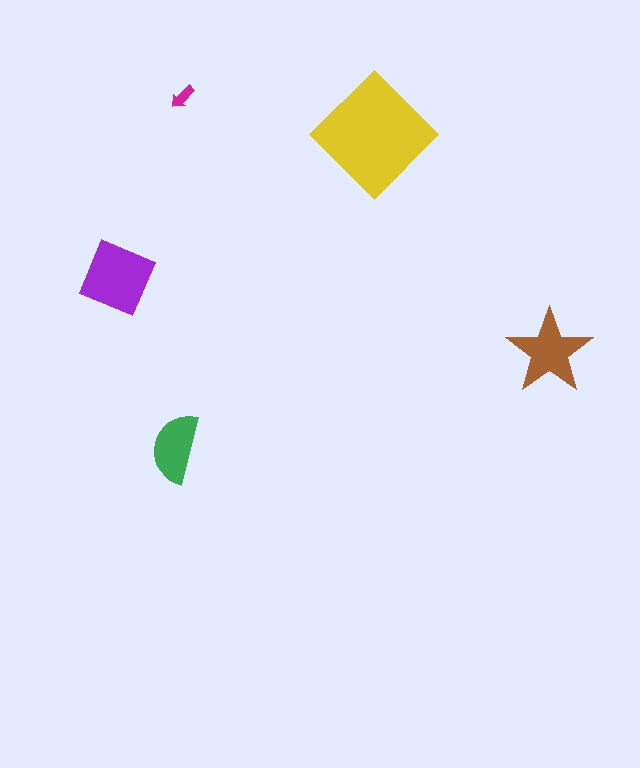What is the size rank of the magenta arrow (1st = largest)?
5th.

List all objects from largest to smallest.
The yellow diamond, the purple square, the brown star, the green semicircle, the magenta arrow.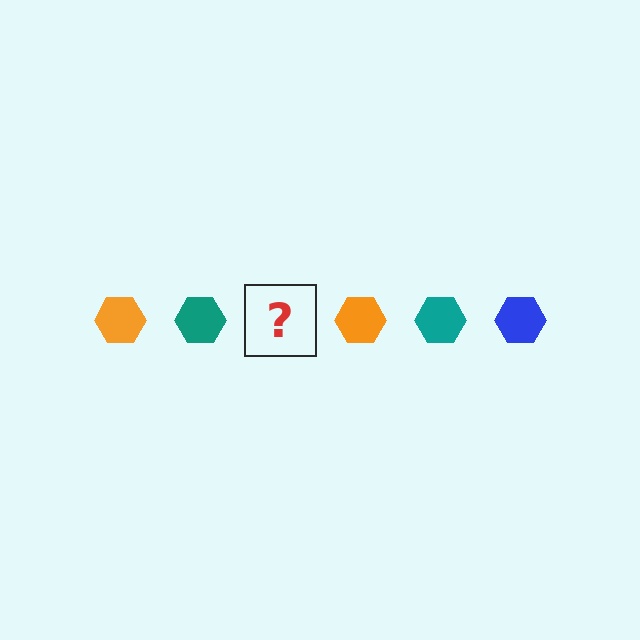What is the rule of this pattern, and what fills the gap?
The rule is that the pattern cycles through orange, teal, blue hexagons. The gap should be filled with a blue hexagon.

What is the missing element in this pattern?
The missing element is a blue hexagon.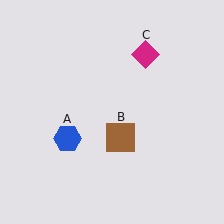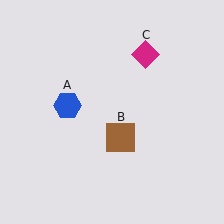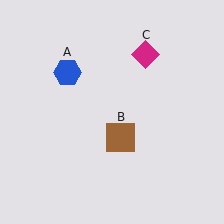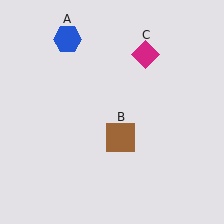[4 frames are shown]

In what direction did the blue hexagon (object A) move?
The blue hexagon (object A) moved up.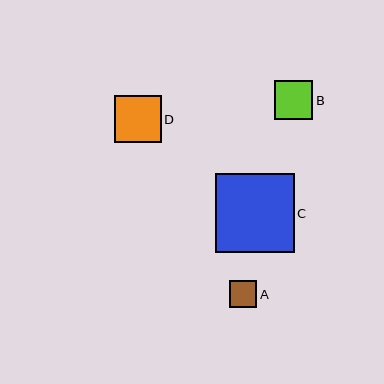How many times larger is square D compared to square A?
Square D is approximately 1.7 times the size of square A.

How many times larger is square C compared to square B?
Square C is approximately 2.0 times the size of square B.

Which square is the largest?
Square C is the largest with a size of approximately 79 pixels.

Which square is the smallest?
Square A is the smallest with a size of approximately 27 pixels.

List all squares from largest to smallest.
From largest to smallest: C, D, B, A.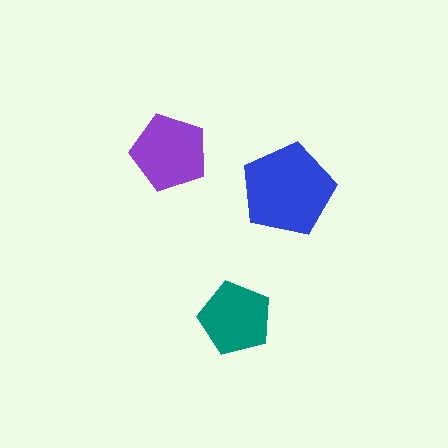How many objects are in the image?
There are 3 objects in the image.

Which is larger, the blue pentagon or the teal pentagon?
The blue one.